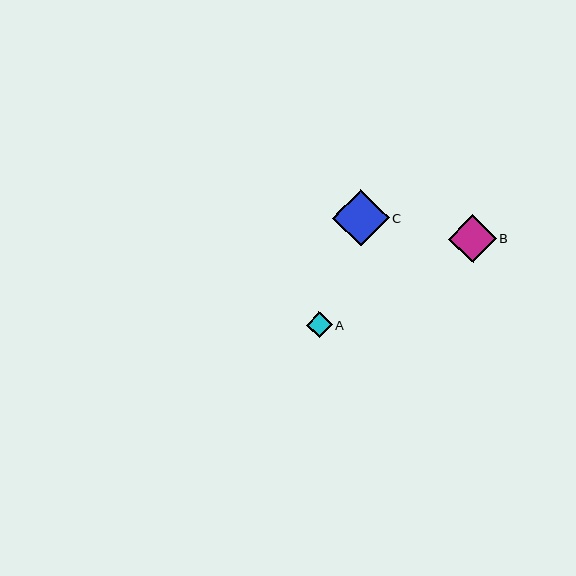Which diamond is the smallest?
Diamond A is the smallest with a size of approximately 26 pixels.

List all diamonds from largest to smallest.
From largest to smallest: C, B, A.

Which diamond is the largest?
Diamond C is the largest with a size of approximately 57 pixels.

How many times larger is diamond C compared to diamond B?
Diamond C is approximately 1.2 times the size of diamond B.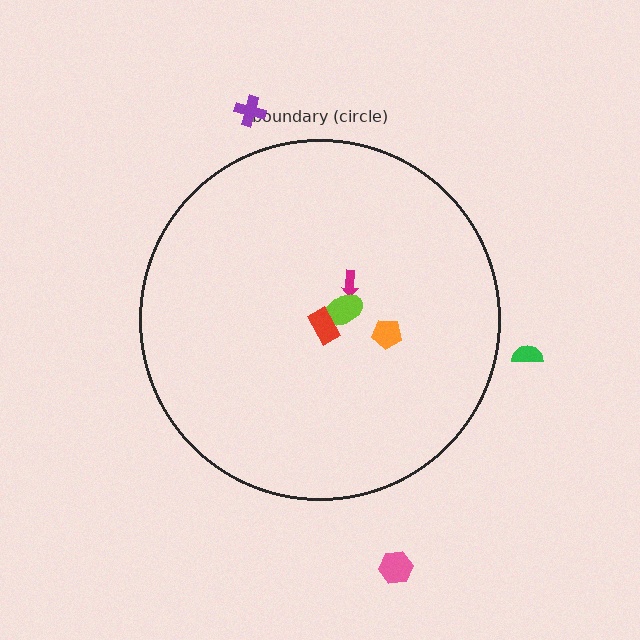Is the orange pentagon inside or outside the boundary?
Inside.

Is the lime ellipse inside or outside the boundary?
Inside.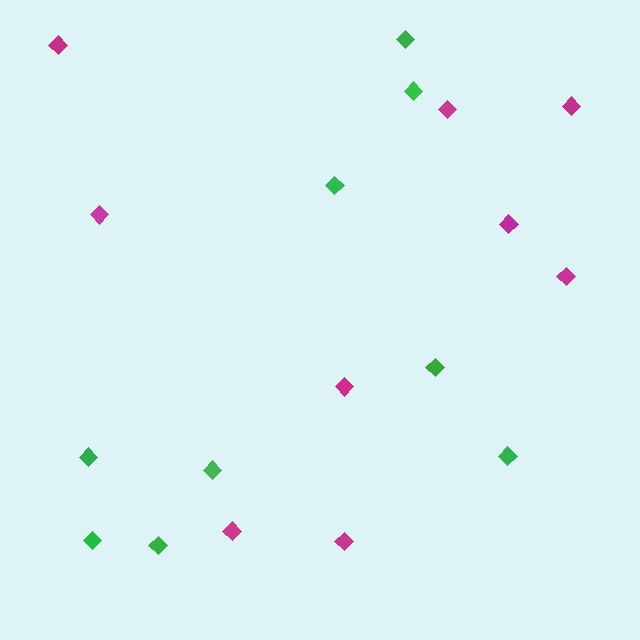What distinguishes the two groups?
There are 2 groups: one group of green diamonds (9) and one group of magenta diamonds (9).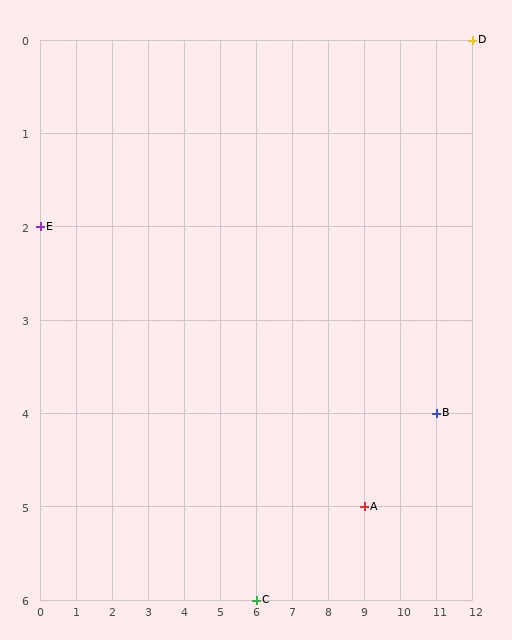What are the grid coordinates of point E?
Point E is at grid coordinates (0, 2).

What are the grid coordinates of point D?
Point D is at grid coordinates (12, 0).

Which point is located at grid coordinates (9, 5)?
Point A is at (9, 5).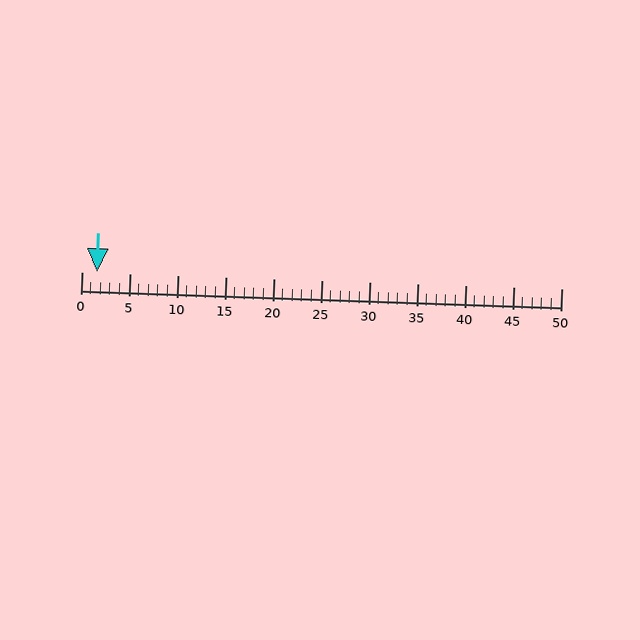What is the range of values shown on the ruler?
The ruler shows values from 0 to 50.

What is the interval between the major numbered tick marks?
The major tick marks are spaced 5 units apart.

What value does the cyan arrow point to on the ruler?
The cyan arrow points to approximately 2.